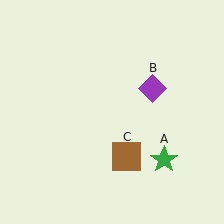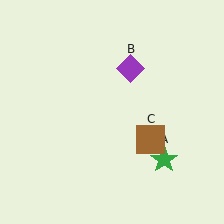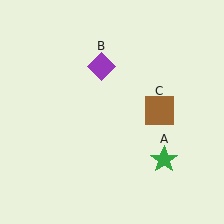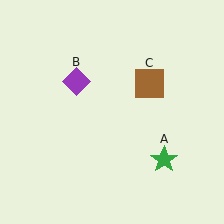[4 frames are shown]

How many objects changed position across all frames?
2 objects changed position: purple diamond (object B), brown square (object C).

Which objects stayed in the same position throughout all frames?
Green star (object A) remained stationary.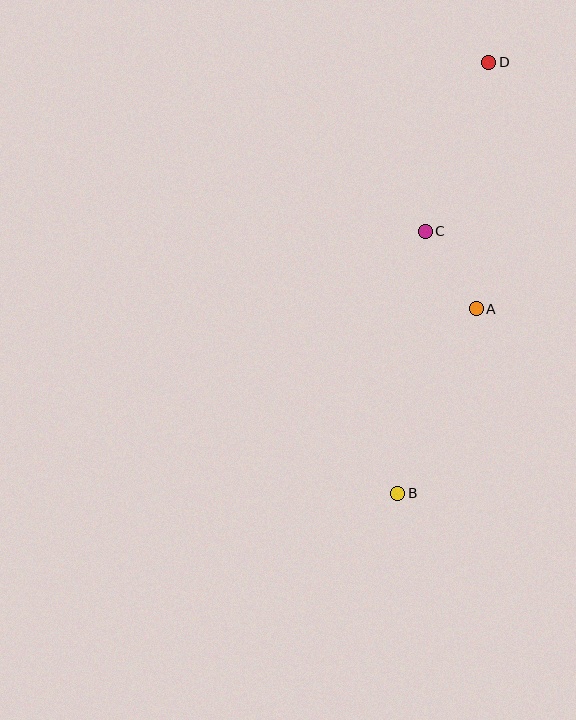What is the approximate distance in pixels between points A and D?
The distance between A and D is approximately 247 pixels.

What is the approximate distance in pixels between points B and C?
The distance between B and C is approximately 263 pixels.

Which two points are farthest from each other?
Points B and D are farthest from each other.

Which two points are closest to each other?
Points A and C are closest to each other.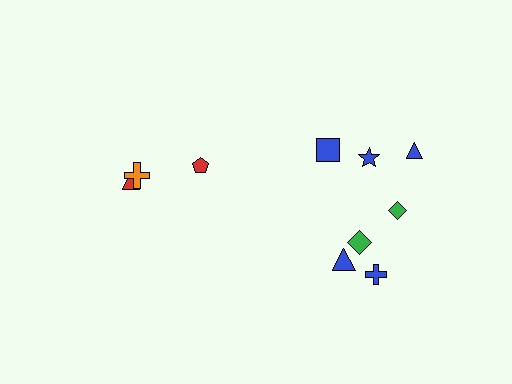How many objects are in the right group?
There are 7 objects.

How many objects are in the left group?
There are 3 objects.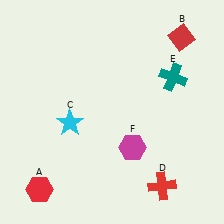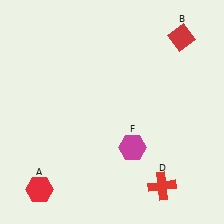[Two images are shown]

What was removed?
The cyan star (C), the teal cross (E) were removed in Image 2.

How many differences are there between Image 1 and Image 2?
There are 2 differences between the two images.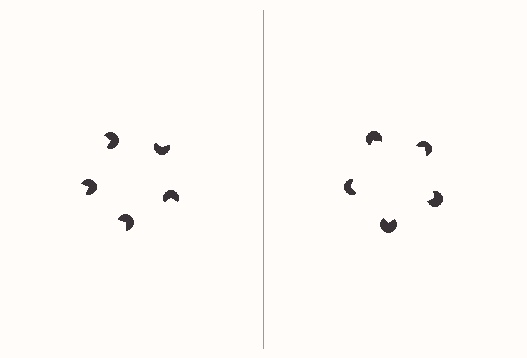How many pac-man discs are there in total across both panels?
10 — 5 on each side.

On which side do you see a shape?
An illusory pentagon appears on the right side. On the left side the wedge cuts are rotated, so no coherent shape forms.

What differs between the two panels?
The pac-man discs are positioned identically on both sides; only the wedge orientations differ. On the right they align to a pentagon; on the left they are misaligned.